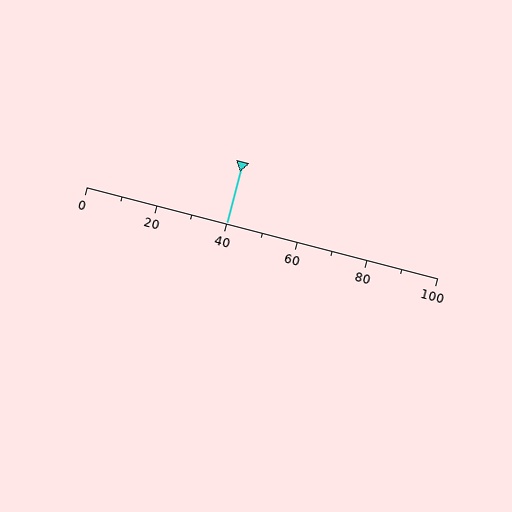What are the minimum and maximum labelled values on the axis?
The axis runs from 0 to 100.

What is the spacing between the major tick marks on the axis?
The major ticks are spaced 20 apart.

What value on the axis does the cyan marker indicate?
The marker indicates approximately 40.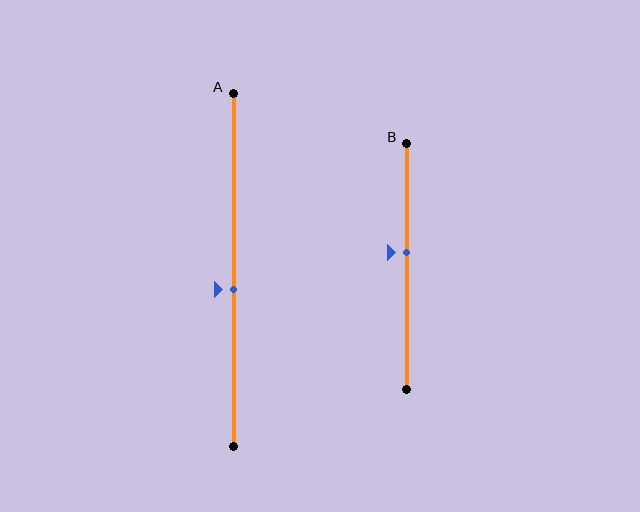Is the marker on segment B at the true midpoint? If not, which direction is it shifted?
No, the marker on segment B is shifted upward by about 6% of the segment length.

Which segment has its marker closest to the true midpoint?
Segment A has its marker closest to the true midpoint.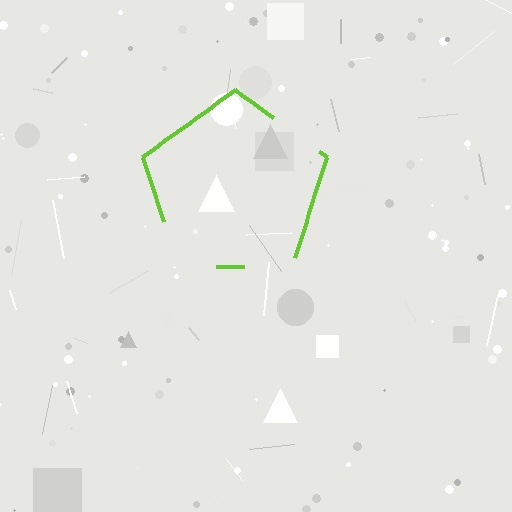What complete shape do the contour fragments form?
The contour fragments form a pentagon.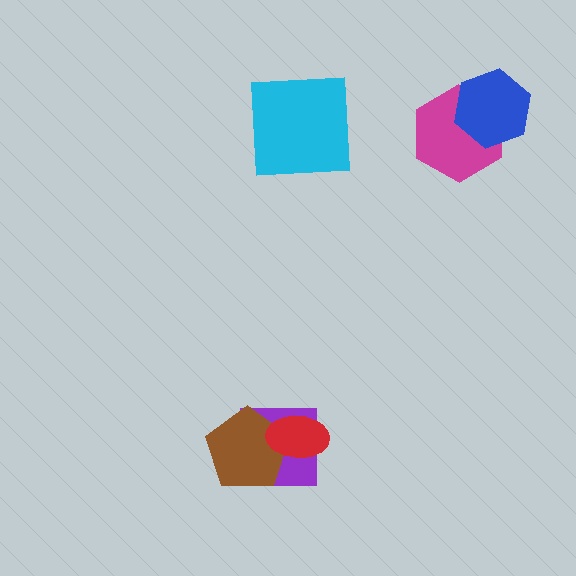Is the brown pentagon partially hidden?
Yes, it is partially covered by another shape.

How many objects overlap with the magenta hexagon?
1 object overlaps with the magenta hexagon.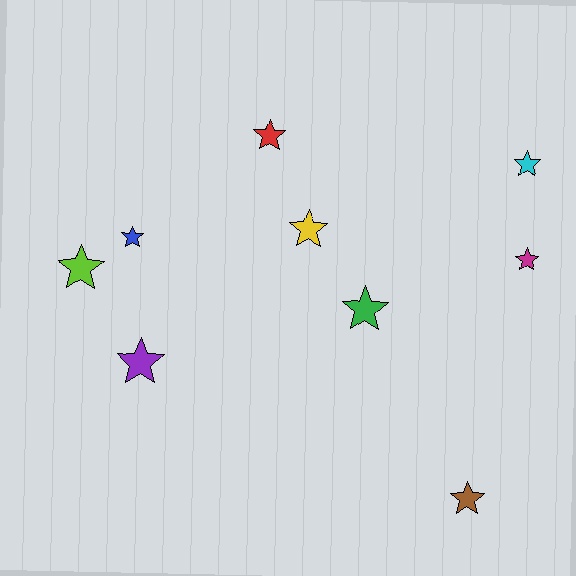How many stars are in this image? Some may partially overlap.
There are 9 stars.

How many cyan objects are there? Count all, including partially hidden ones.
There is 1 cyan object.